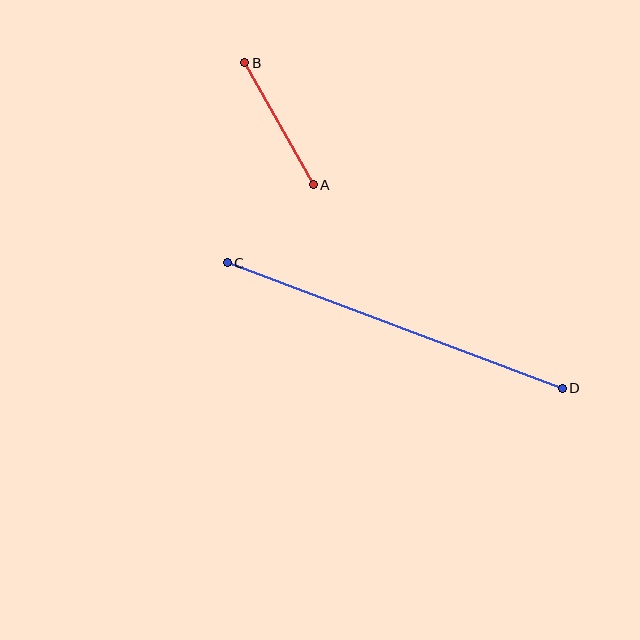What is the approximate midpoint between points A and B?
The midpoint is at approximately (279, 124) pixels.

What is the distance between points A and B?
The distance is approximately 140 pixels.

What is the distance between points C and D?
The distance is approximately 358 pixels.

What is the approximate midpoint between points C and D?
The midpoint is at approximately (395, 325) pixels.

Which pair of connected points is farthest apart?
Points C and D are farthest apart.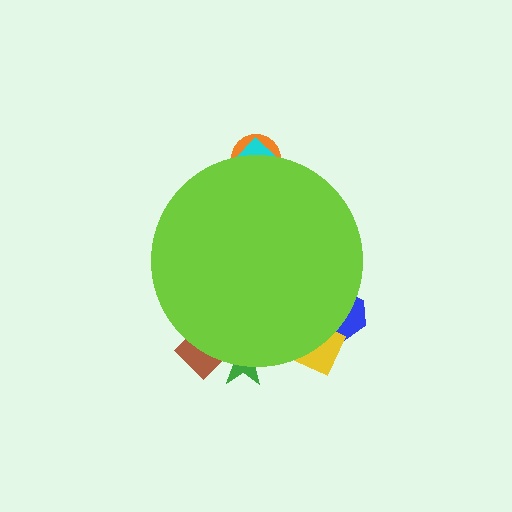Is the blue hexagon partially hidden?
Yes, the blue hexagon is partially hidden behind the lime circle.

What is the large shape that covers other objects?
A lime circle.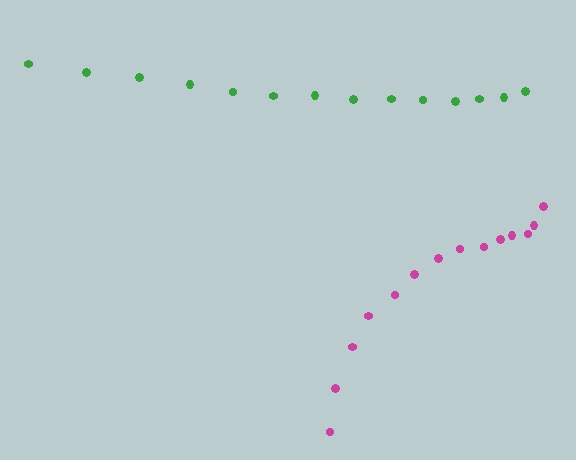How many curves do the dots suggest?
There are 2 distinct paths.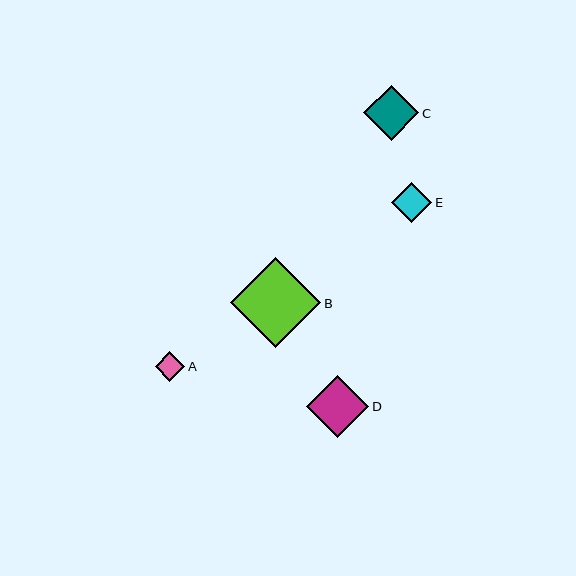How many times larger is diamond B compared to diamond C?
Diamond B is approximately 1.6 times the size of diamond C.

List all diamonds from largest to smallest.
From largest to smallest: B, D, C, E, A.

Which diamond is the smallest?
Diamond A is the smallest with a size of approximately 29 pixels.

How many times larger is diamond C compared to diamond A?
Diamond C is approximately 1.9 times the size of diamond A.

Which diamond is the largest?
Diamond B is the largest with a size of approximately 90 pixels.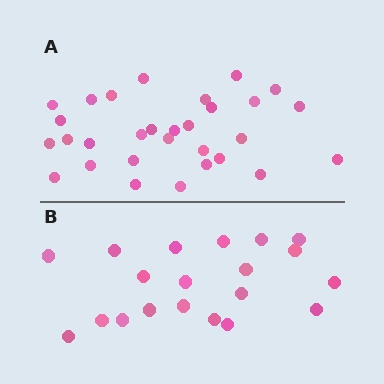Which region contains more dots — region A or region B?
Region A (the top region) has more dots.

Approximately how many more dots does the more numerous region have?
Region A has roughly 10 or so more dots than region B.